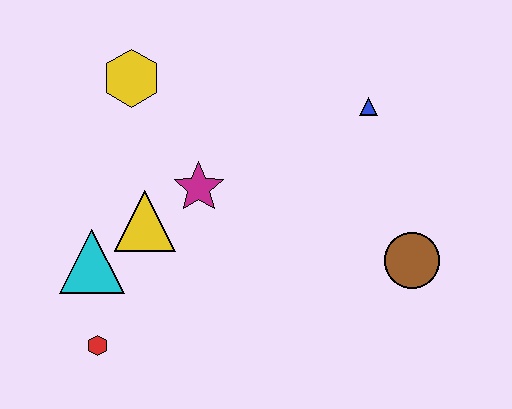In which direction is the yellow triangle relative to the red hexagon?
The yellow triangle is above the red hexagon.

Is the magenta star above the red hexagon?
Yes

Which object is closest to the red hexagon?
The cyan triangle is closest to the red hexagon.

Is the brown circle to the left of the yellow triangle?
No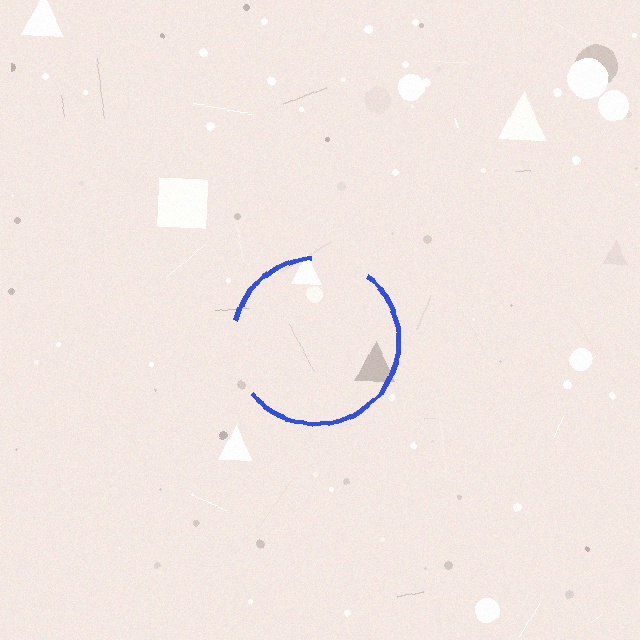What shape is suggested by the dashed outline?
The dashed outline suggests a circle.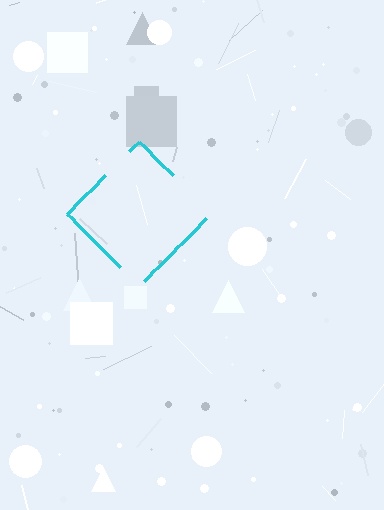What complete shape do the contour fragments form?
The contour fragments form a diamond.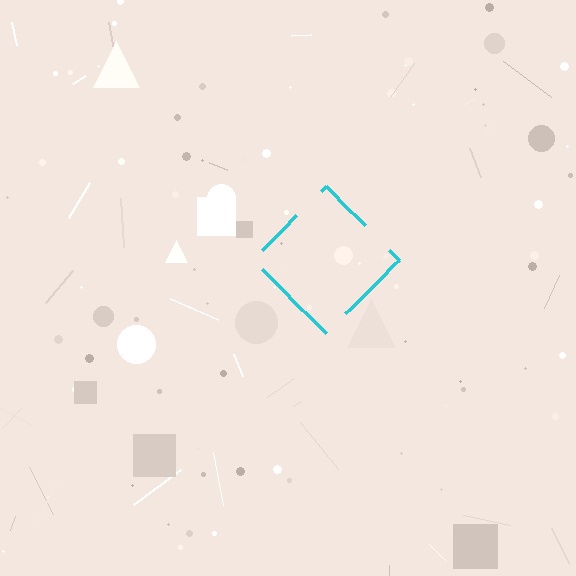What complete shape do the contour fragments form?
The contour fragments form a diamond.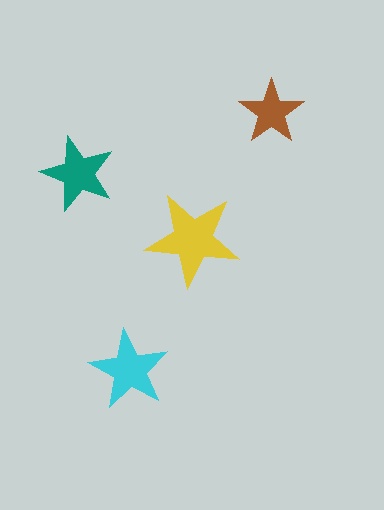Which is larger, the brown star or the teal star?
The teal one.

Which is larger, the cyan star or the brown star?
The cyan one.